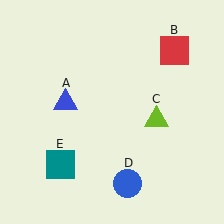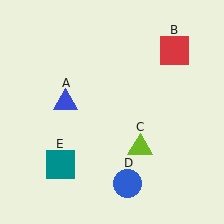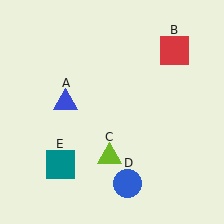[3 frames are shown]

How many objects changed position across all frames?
1 object changed position: lime triangle (object C).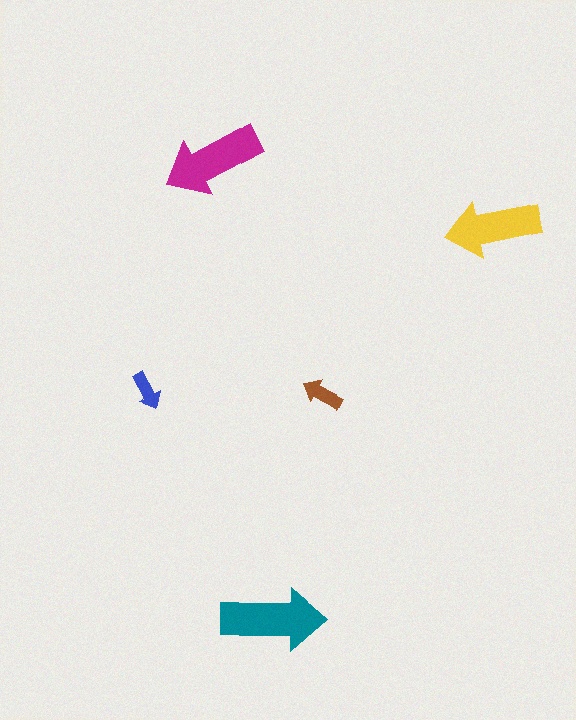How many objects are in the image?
There are 5 objects in the image.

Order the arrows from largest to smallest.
the teal one, the magenta one, the yellow one, the brown one, the blue one.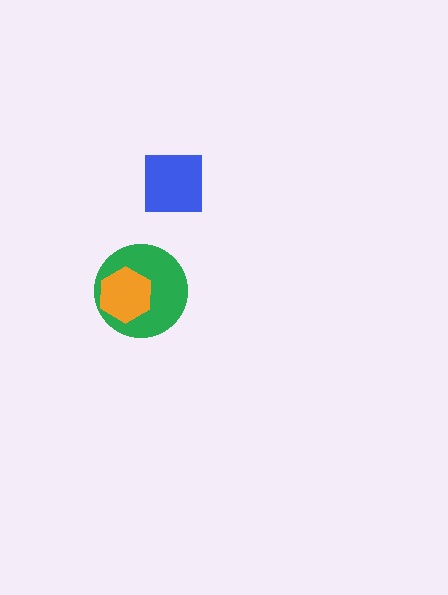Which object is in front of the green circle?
The orange hexagon is in front of the green circle.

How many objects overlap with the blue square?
0 objects overlap with the blue square.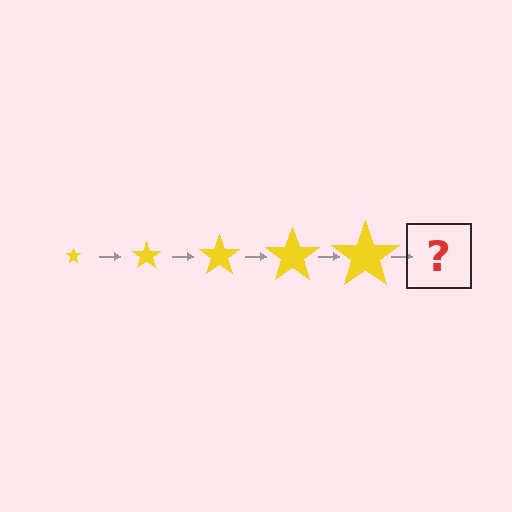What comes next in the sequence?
The next element should be a yellow star, larger than the previous one.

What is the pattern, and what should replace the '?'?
The pattern is that the star gets progressively larger each step. The '?' should be a yellow star, larger than the previous one.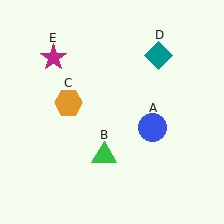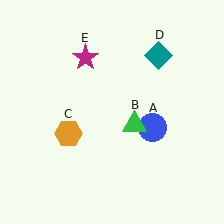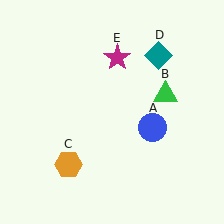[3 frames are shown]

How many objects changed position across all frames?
3 objects changed position: green triangle (object B), orange hexagon (object C), magenta star (object E).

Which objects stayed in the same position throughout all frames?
Blue circle (object A) and teal diamond (object D) remained stationary.